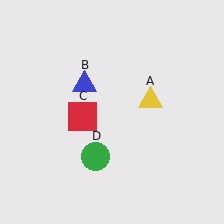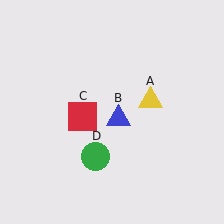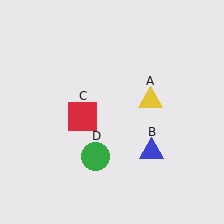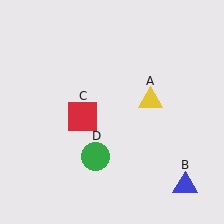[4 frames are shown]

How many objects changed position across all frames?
1 object changed position: blue triangle (object B).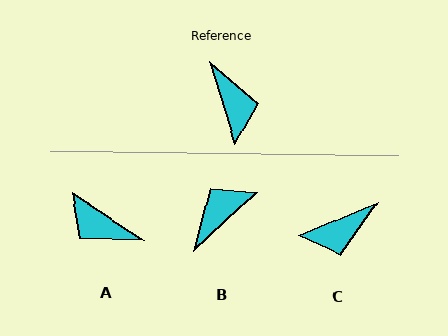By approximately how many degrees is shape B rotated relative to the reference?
Approximately 115 degrees counter-clockwise.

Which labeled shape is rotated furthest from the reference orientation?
A, about 141 degrees away.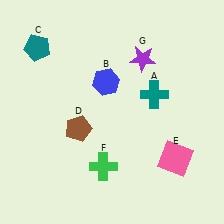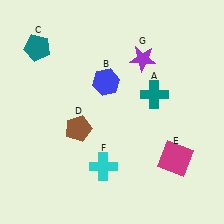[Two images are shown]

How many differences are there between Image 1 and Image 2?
There are 2 differences between the two images.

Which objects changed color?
E changed from pink to magenta. F changed from green to cyan.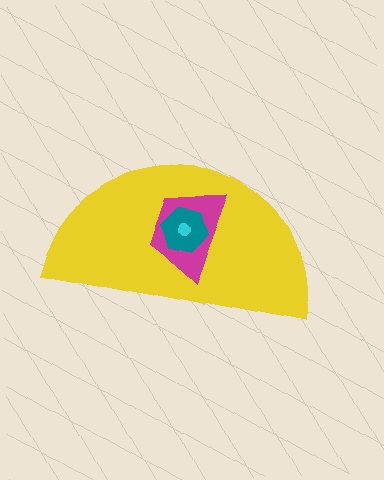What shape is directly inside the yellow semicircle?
The magenta trapezoid.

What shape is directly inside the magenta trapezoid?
The teal hexagon.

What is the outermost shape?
The yellow semicircle.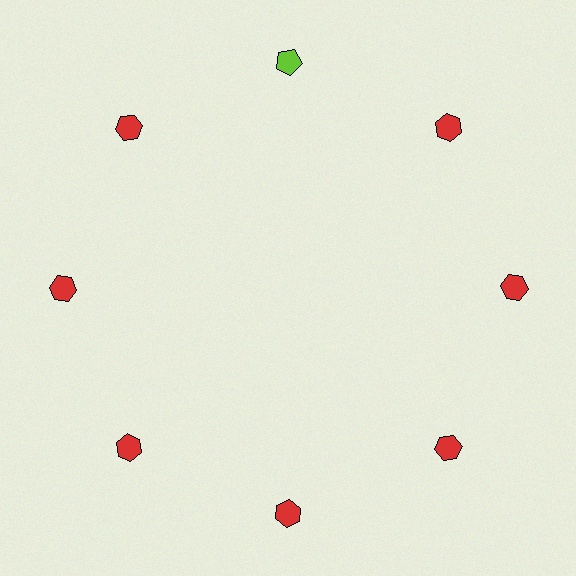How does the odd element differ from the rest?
It differs in both color (lime instead of red) and shape (pentagon instead of hexagon).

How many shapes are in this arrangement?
There are 8 shapes arranged in a ring pattern.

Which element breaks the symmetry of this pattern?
The lime pentagon at roughly the 12 o'clock position breaks the symmetry. All other shapes are red hexagons.